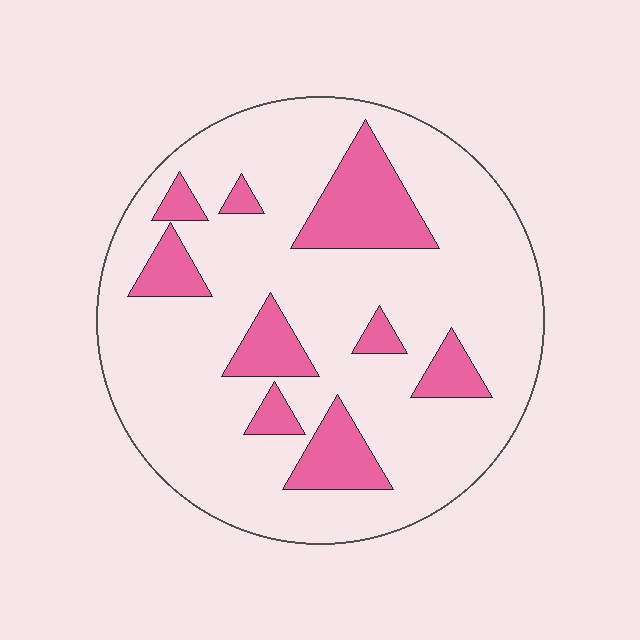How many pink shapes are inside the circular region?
9.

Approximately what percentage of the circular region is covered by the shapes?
Approximately 20%.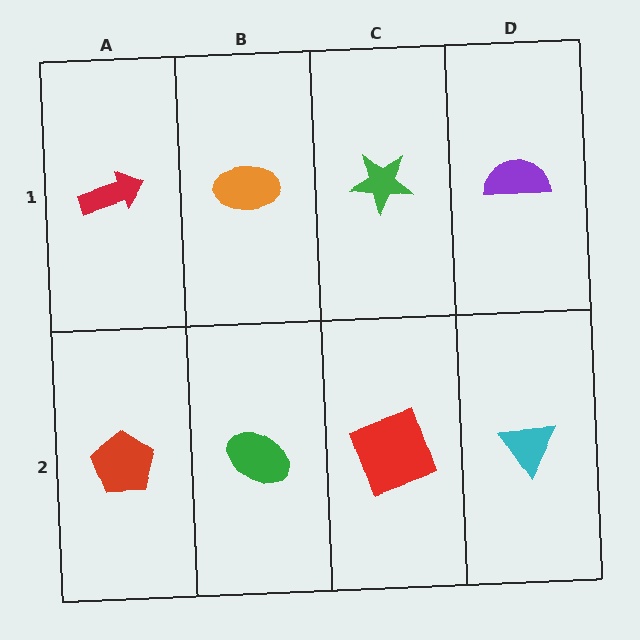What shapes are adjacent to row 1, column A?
A red pentagon (row 2, column A), an orange ellipse (row 1, column B).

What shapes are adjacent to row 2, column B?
An orange ellipse (row 1, column B), a red pentagon (row 2, column A), a red square (row 2, column C).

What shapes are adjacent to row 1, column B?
A green ellipse (row 2, column B), a red arrow (row 1, column A), a green star (row 1, column C).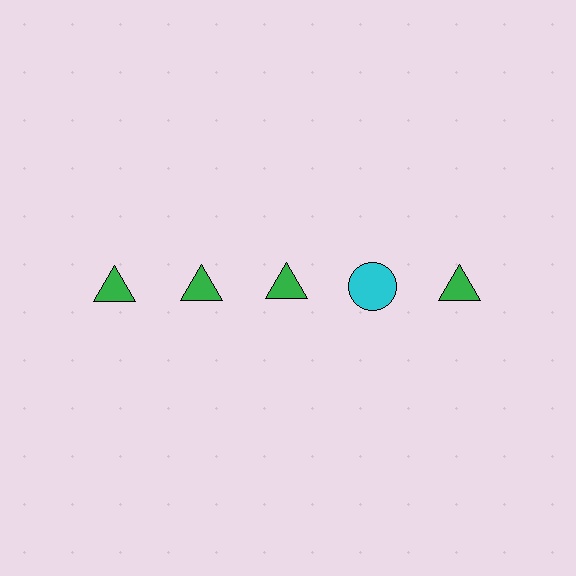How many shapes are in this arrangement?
There are 5 shapes arranged in a grid pattern.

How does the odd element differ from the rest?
It differs in both color (cyan instead of green) and shape (circle instead of triangle).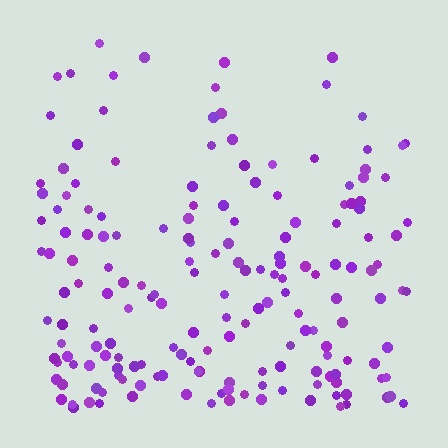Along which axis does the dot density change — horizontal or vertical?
Vertical.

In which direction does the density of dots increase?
From top to bottom, with the bottom side densest.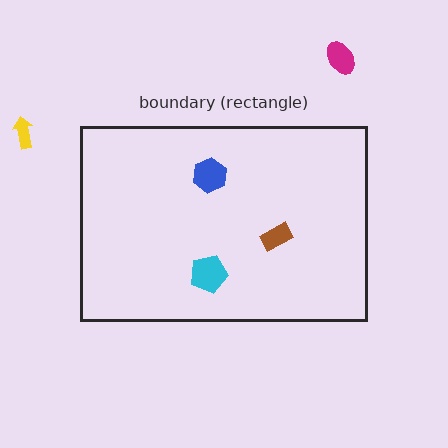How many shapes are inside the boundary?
3 inside, 2 outside.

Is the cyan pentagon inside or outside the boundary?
Inside.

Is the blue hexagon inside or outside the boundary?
Inside.